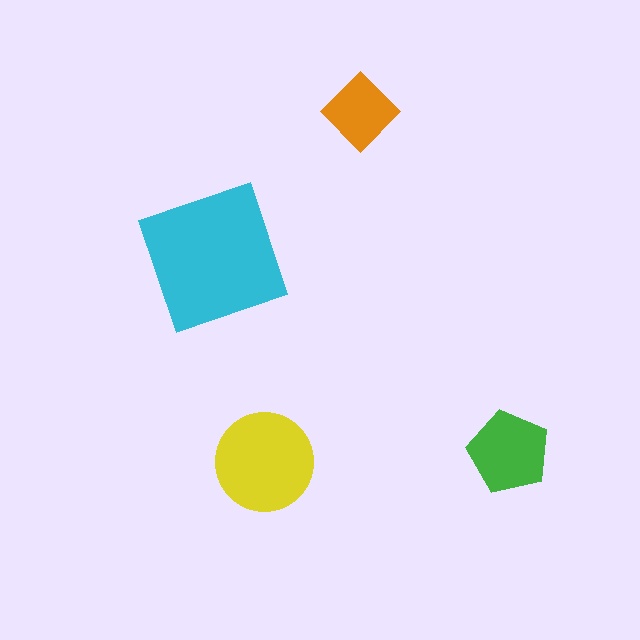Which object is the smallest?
The orange diamond.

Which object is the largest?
The cyan square.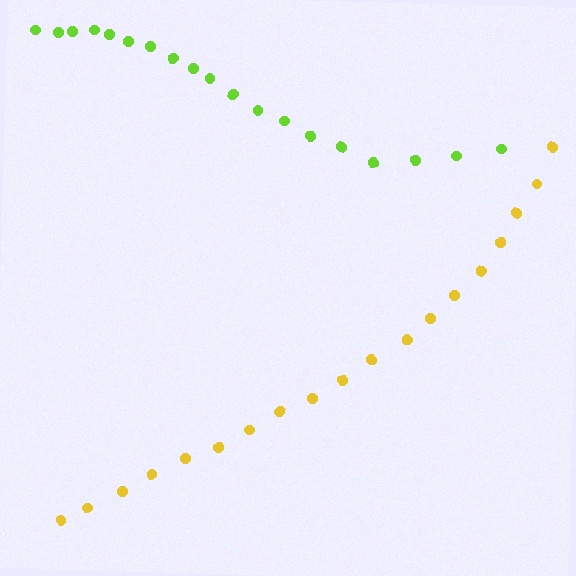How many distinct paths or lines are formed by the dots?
There are 2 distinct paths.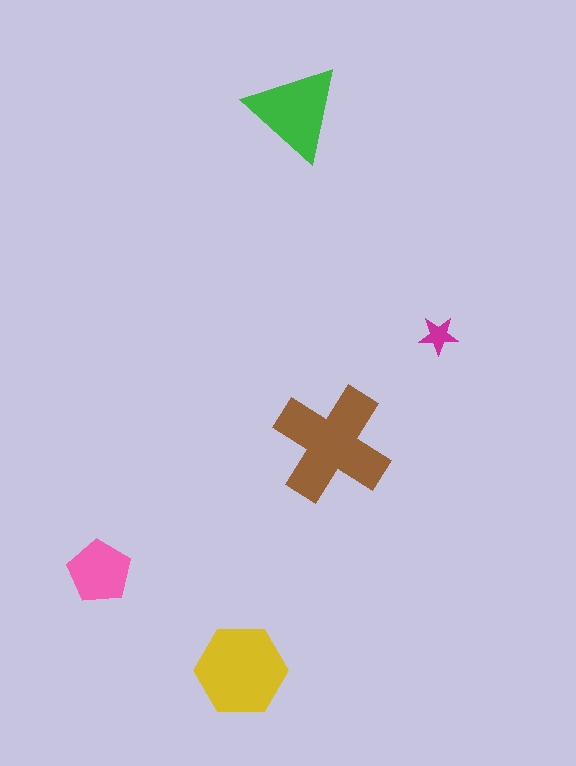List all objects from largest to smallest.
The brown cross, the yellow hexagon, the green triangle, the pink pentagon, the magenta star.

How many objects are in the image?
There are 5 objects in the image.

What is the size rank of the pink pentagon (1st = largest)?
4th.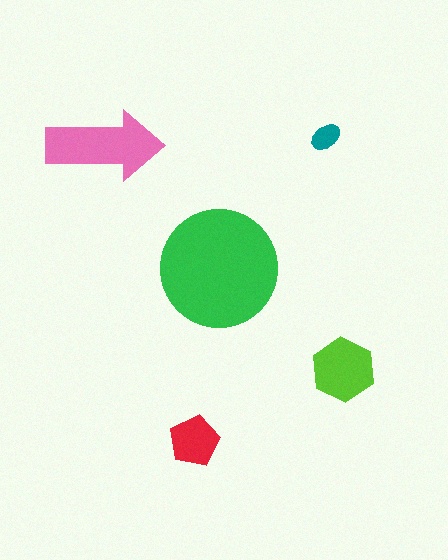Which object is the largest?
The green circle.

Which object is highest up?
The teal ellipse is topmost.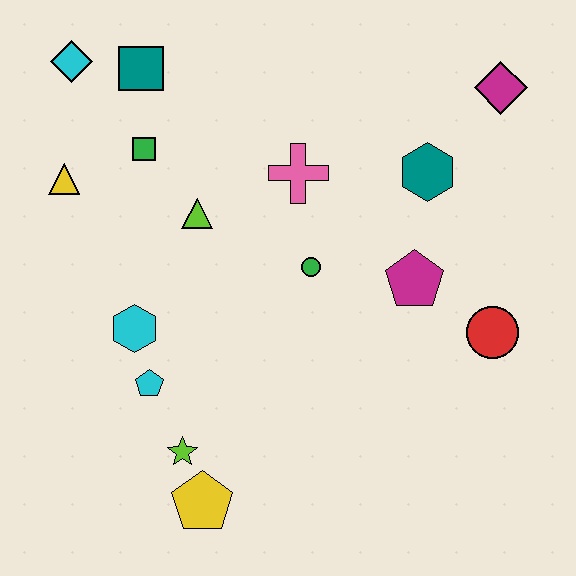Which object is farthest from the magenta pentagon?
The cyan diamond is farthest from the magenta pentagon.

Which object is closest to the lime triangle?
The green square is closest to the lime triangle.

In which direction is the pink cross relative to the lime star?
The pink cross is above the lime star.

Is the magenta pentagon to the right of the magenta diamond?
No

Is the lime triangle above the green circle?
Yes